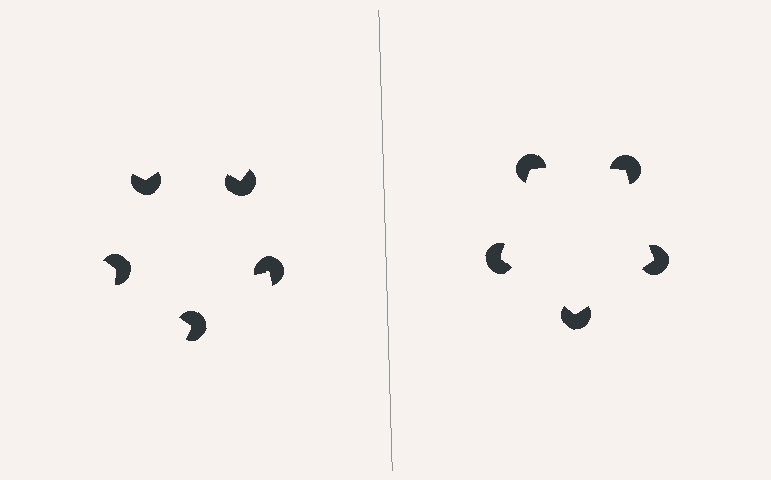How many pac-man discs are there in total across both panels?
10 — 5 on each side.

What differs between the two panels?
The pac-man discs are positioned identically on both sides; only the wedge orientations differ. On the right they align to a pentagon; on the left they are misaligned.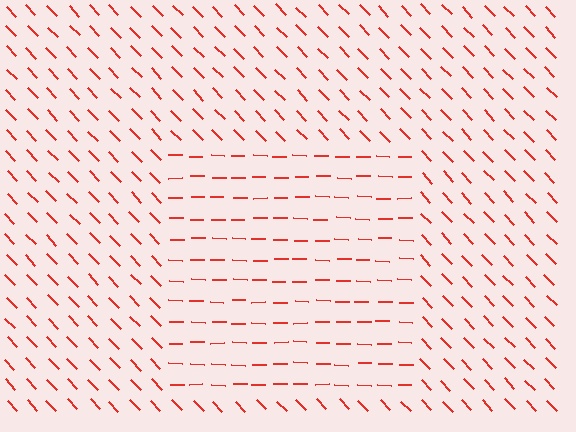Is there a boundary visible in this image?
Yes, there is a texture boundary formed by a change in line orientation.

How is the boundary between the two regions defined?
The boundary is defined purely by a change in line orientation (approximately 45 degrees difference). All lines are the same color and thickness.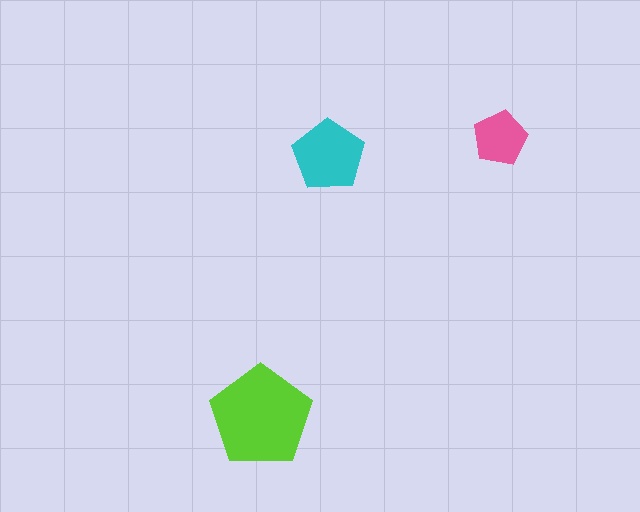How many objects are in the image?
There are 3 objects in the image.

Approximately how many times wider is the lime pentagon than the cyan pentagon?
About 1.5 times wider.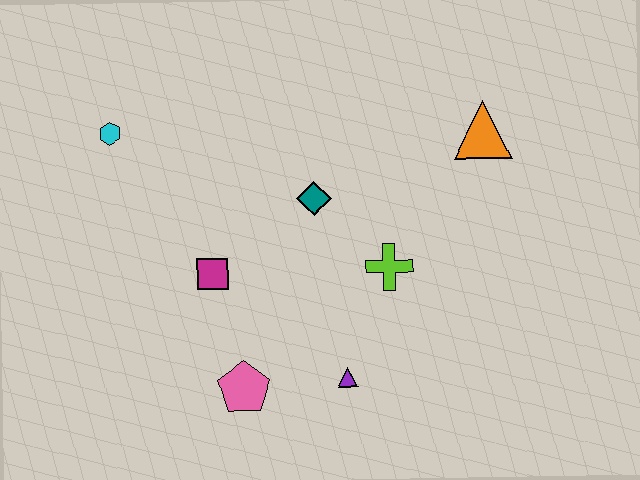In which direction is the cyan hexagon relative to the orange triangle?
The cyan hexagon is to the left of the orange triangle.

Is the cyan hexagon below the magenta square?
No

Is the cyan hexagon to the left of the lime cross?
Yes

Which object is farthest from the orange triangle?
The cyan hexagon is farthest from the orange triangle.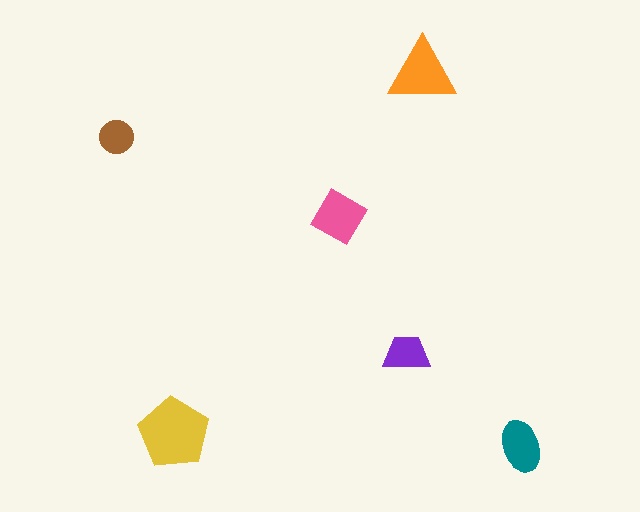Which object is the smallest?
The brown circle.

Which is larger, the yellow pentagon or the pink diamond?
The yellow pentagon.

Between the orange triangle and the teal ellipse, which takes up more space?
The orange triangle.